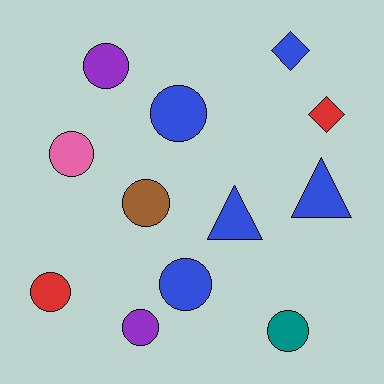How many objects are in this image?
There are 12 objects.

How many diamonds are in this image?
There are 2 diamonds.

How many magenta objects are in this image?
There are no magenta objects.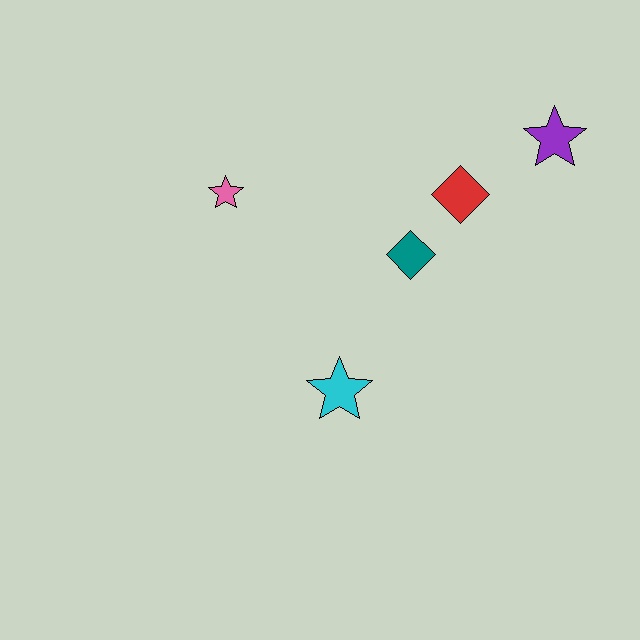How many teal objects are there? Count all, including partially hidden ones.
There is 1 teal object.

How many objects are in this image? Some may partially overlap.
There are 5 objects.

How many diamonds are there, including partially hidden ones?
There are 2 diamonds.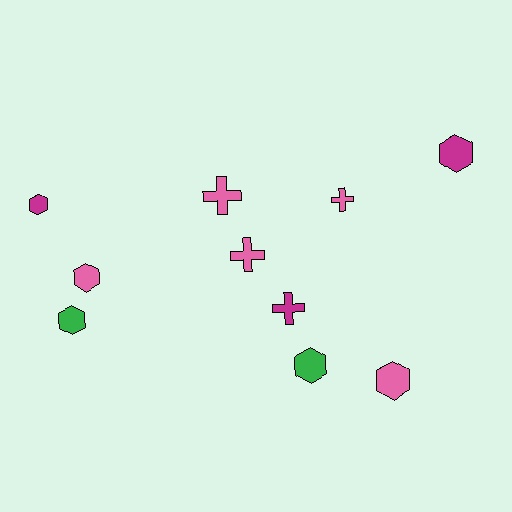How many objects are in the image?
There are 10 objects.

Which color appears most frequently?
Pink, with 5 objects.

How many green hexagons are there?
There are 2 green hexagons.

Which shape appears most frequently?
Hexagon, with 6 objects.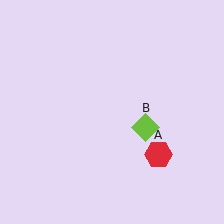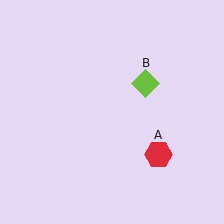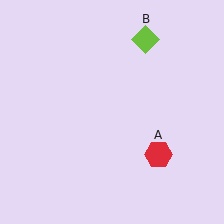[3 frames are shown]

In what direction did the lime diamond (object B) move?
The lime diamond (object B) moved up.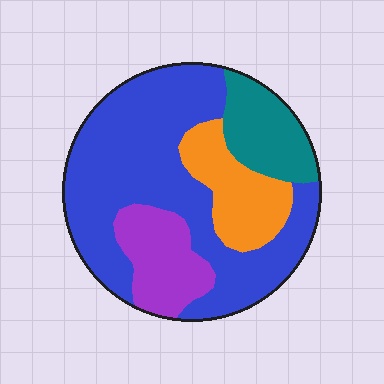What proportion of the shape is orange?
Orange takes up less than a quarter of the shape.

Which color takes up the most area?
Blue, at roughly 55%.